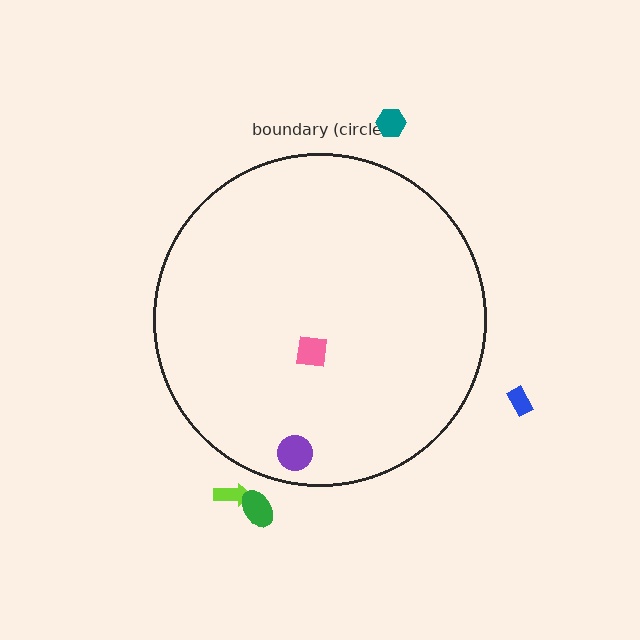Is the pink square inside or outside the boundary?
Inside.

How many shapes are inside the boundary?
2 inside, 4 outside.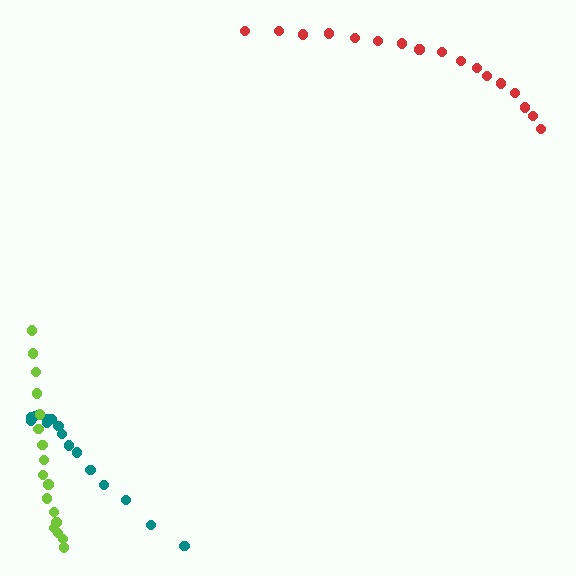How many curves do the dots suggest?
There are 3 distinct paths.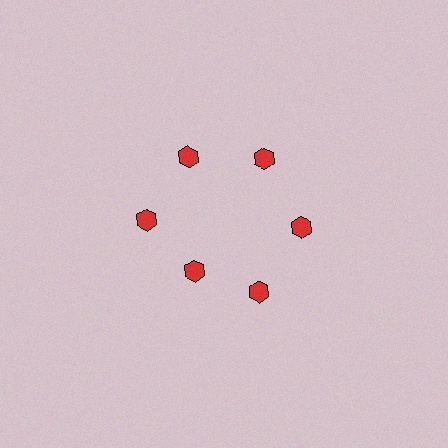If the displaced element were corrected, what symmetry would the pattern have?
It would have 6-fold rotational symmetry — the pattern would map onto itself every 60 degrees.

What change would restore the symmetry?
The symmetry would be restored by moving it outward, back onto the ring so that all 6 hexagons sit at equal angles and equal distance from the center.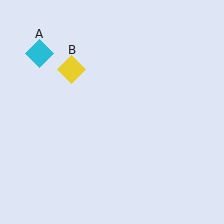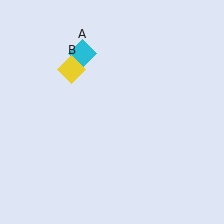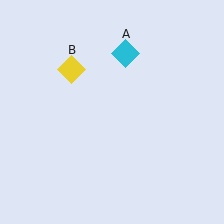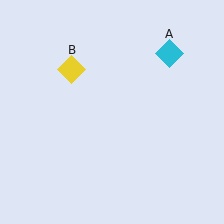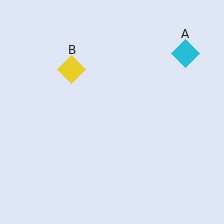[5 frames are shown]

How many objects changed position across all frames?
1 object changed position: cyan diamond (object A).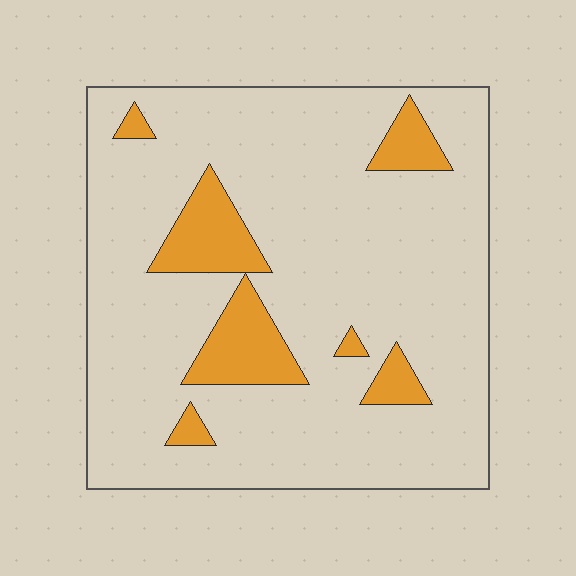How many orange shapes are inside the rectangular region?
7.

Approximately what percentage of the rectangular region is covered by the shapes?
Approximately 15%.